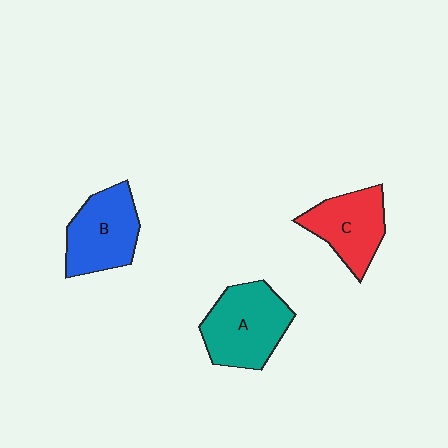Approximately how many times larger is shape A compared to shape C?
Approximately 1.2 times.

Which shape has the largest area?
Shape A (teal).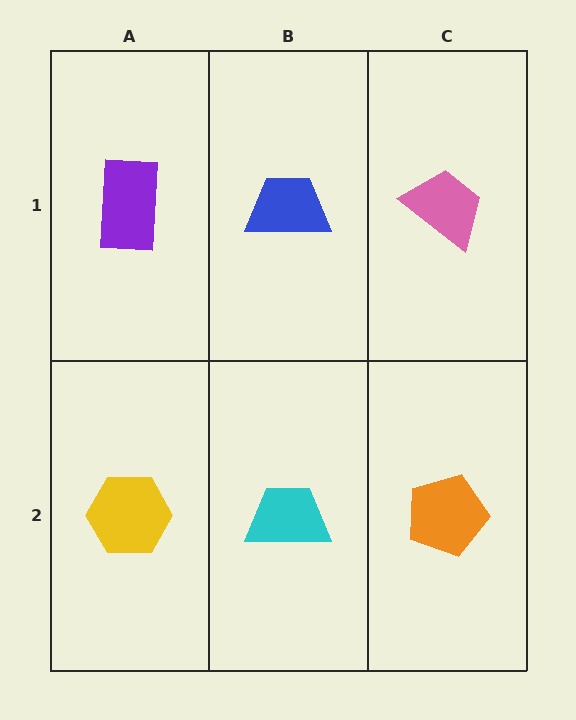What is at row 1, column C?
A pink trapezoid.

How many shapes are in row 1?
3 shapes.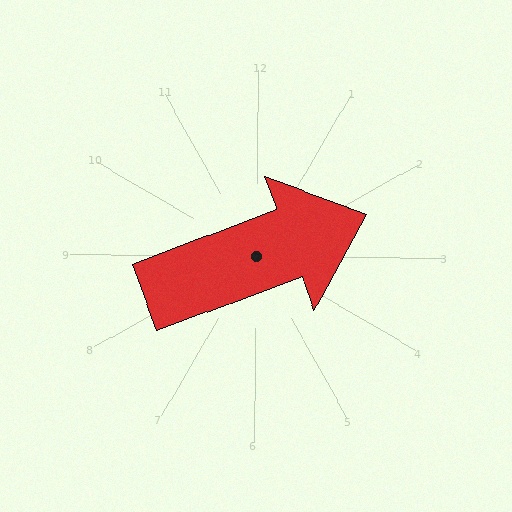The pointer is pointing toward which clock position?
Roughly 2 o'clock.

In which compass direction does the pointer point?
East.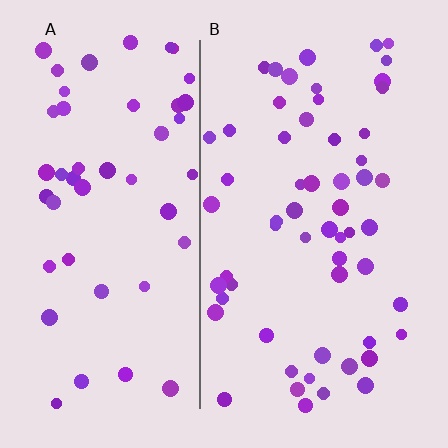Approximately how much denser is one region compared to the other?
Approximately 1.2× — region B over region A.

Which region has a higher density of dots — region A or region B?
B (the right).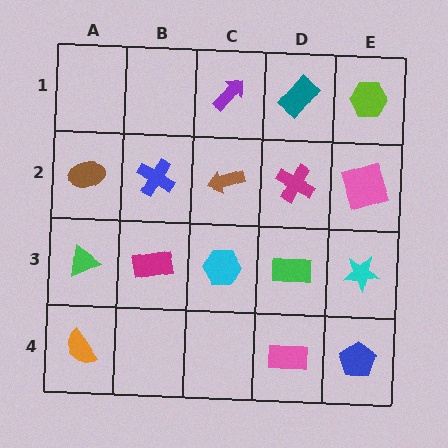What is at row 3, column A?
A green triangle.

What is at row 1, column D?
A teal rectangle.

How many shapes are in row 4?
3 shapes.